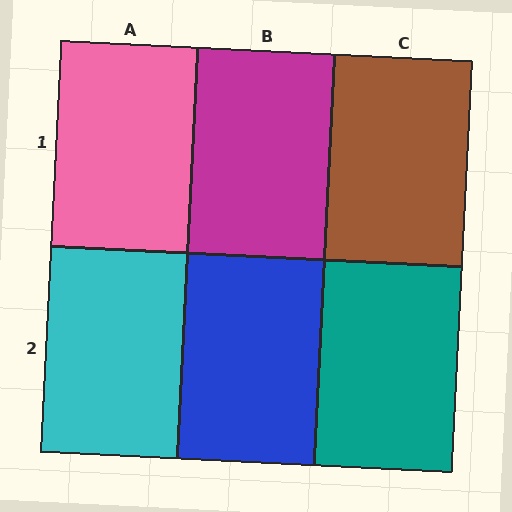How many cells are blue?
1 cell is blue.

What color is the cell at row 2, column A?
Cyan.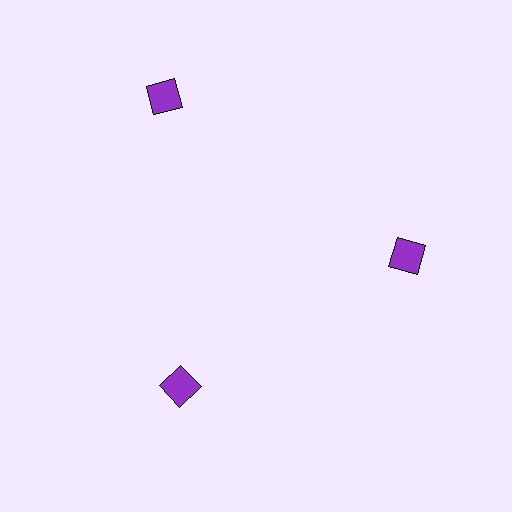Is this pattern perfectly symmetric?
No. The 3 purple squares are arranged in a ring, but one element near the 11 o'clock position is pushed outward from the center, breaking the 3-fold rotational symmetry.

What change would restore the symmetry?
The symmetry would be restored by moving it inward, back onto the ring so that all 3 squares sit at equal angles and equal distance from the center.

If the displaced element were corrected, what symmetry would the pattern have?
It would have 3-fold rotational symmetry — the pattern would map onto itself every 120 degrees.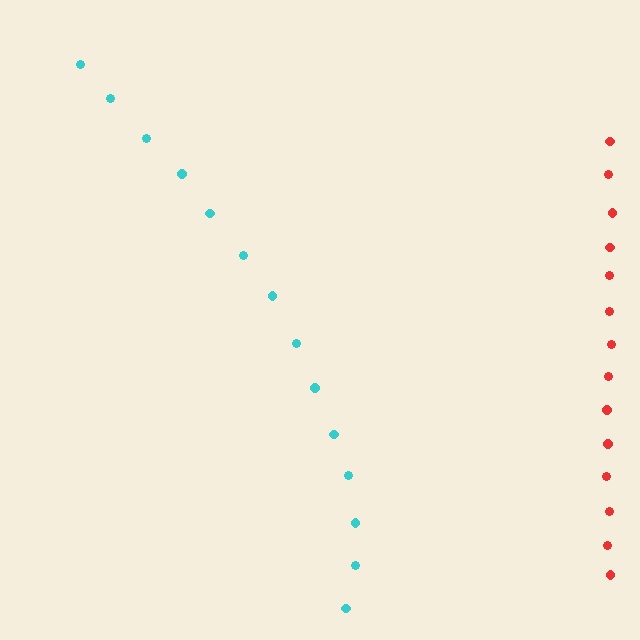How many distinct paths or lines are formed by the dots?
There are 2 distinct paths.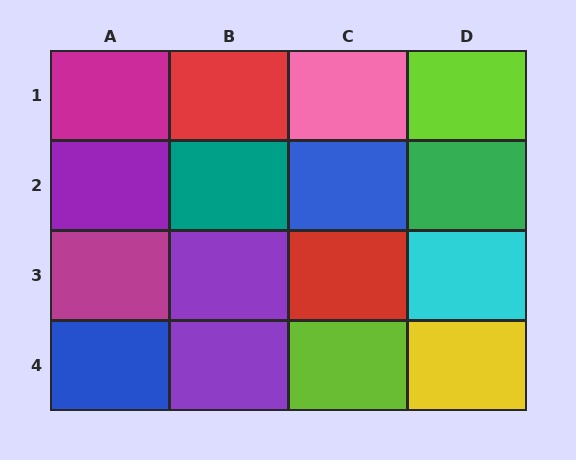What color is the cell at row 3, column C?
Red.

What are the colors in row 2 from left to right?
Purple, teal, blue, green.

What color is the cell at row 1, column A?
Magenta.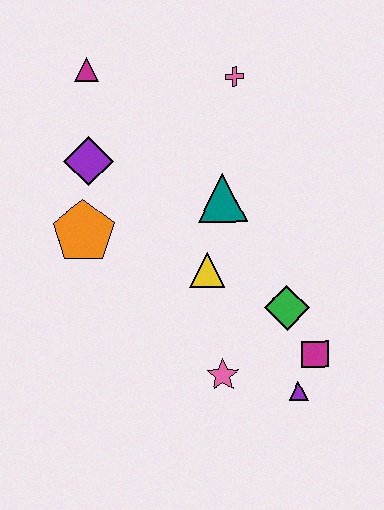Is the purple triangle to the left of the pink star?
No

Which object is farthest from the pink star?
The magenta triangle is farthest from the pink star.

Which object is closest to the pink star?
The purple triangle is closest to the pink star.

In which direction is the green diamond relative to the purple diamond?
The green diamond is to the right of the purple diamond.